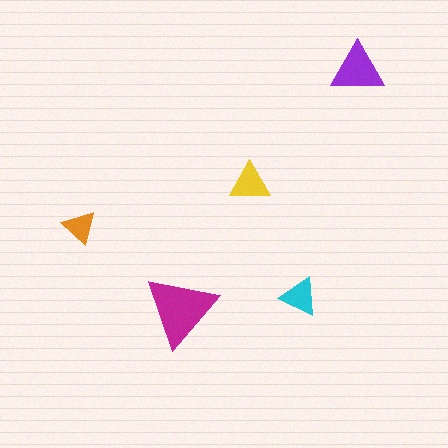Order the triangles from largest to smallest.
the magenta one, the purple one, the yellow one, the cyan one, the orange one.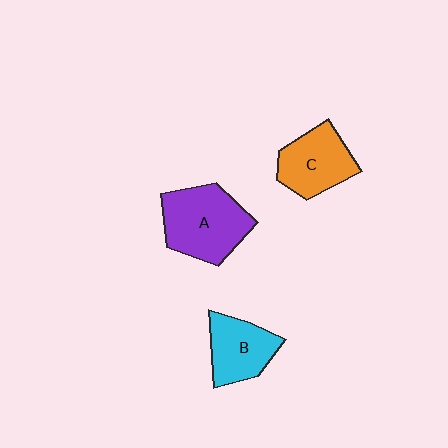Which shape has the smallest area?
Shape B (cyan).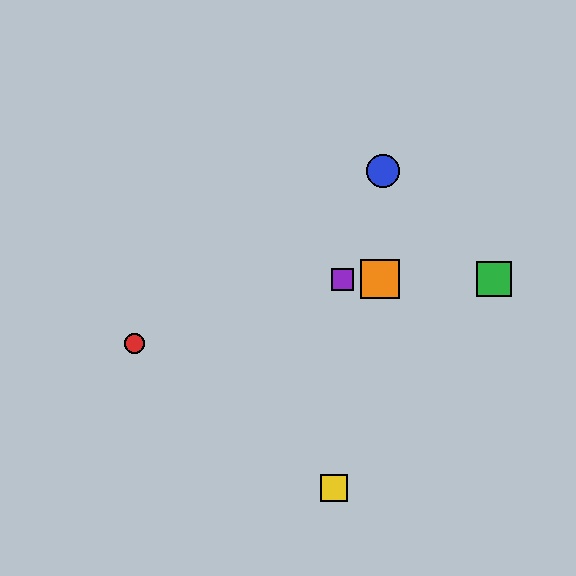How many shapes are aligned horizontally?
3 shapes (the green square, the purple square, the orange square) are aligned horizontally.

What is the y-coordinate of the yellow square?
The yellow square is at y≈488.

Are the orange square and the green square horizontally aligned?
Yes, both are at y≈279.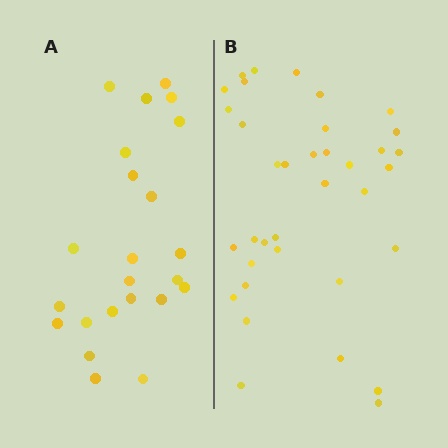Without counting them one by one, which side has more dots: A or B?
Region B (the right region) has more dots.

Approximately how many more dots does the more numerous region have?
Region B has approximately 15 more dots than region A.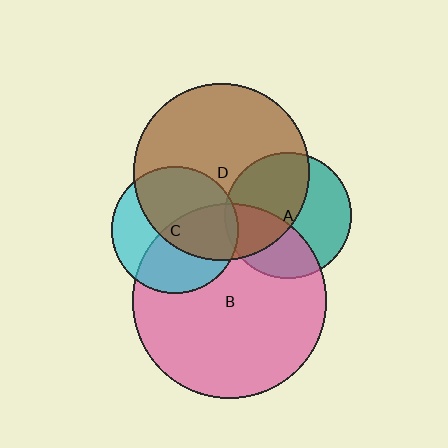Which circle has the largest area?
Circle B (pink).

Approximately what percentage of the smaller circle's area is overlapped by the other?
Approximately 55%.